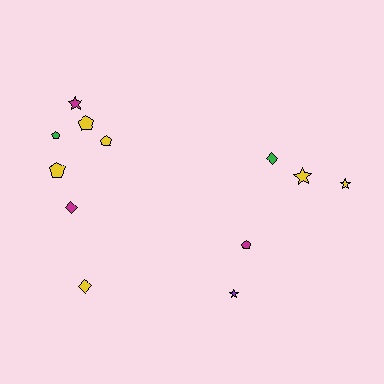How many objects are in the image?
There are 12 objects.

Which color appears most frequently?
Yellow, with 6 objects.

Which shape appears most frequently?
Pentagon, with 5 objects.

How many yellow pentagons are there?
There are 3 yellow pentagons.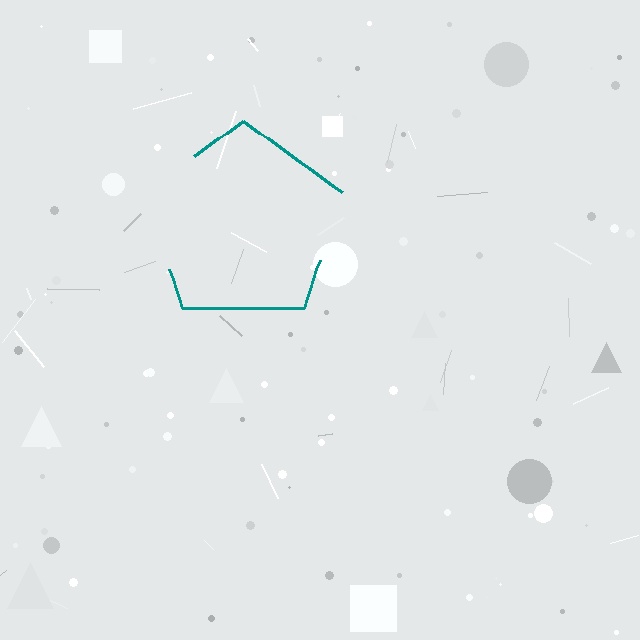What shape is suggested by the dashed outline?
The dashed outline suggests a pentagon.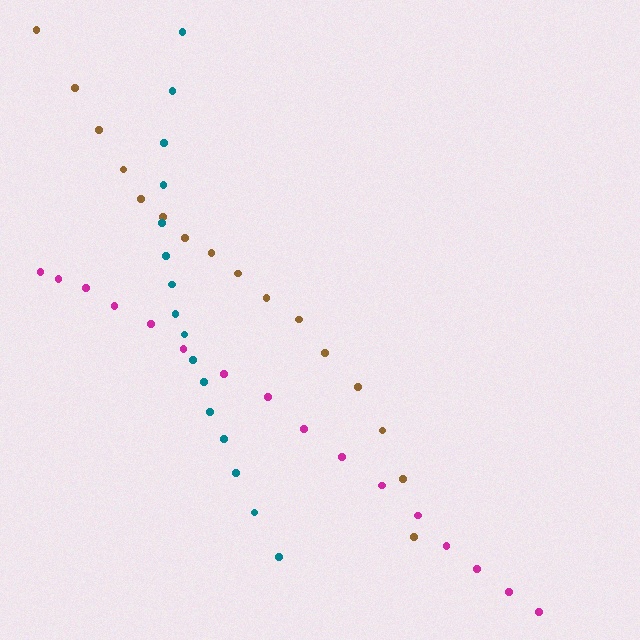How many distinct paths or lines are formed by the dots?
There are 3 distinct paths.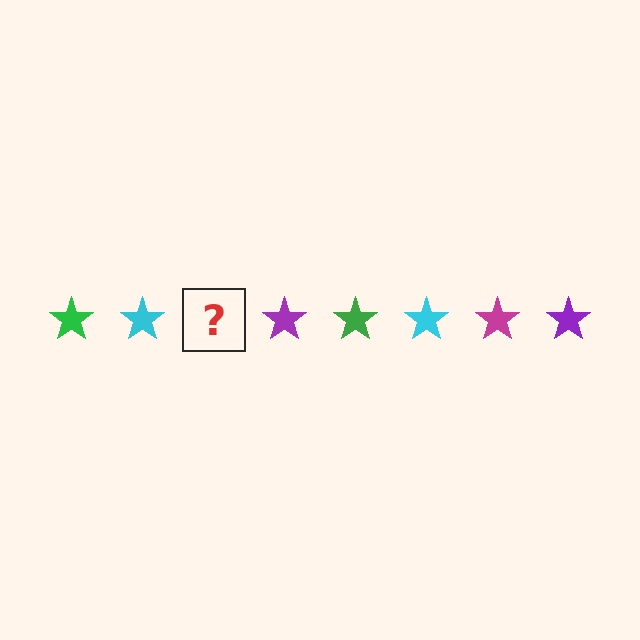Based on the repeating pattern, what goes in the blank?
The blank should be a magenta star.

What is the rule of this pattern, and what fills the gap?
The rule is that the pattern cycles through green, cyan, magenta, purple stars. The gap should be filled with a magenta star.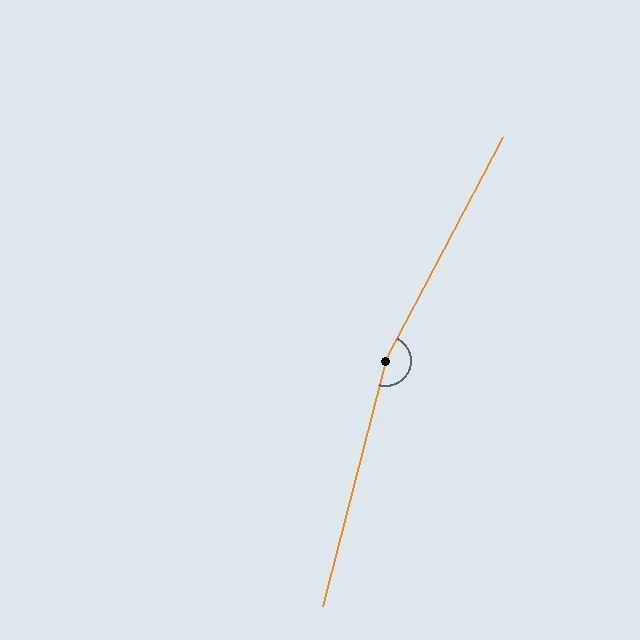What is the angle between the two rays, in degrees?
Approximately 166 degrees.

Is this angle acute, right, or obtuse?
It is obtuse.